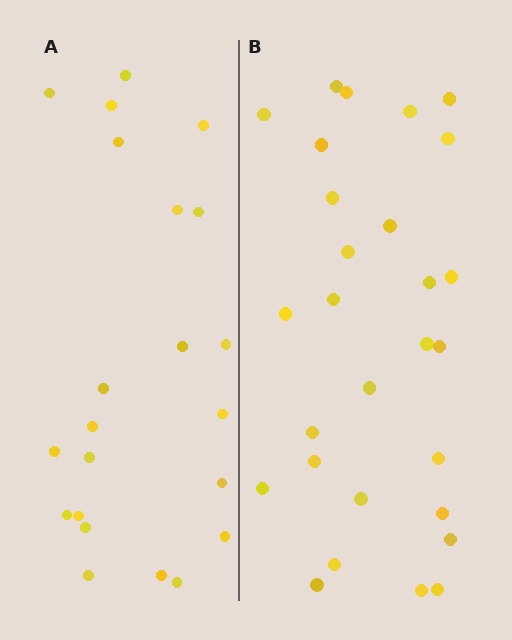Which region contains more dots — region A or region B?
Region B (the right region) has more dots.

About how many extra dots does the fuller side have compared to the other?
Region B has about 6 more dots than region A.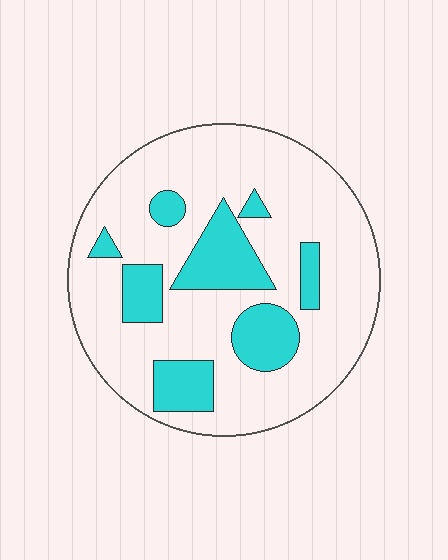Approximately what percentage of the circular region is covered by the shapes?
Approximately 25%.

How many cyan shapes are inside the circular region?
8.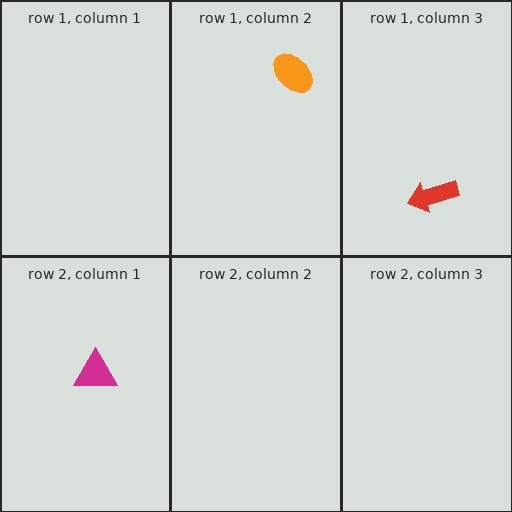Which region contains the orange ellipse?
The row 1, column 2 region.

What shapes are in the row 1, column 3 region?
The red arrow.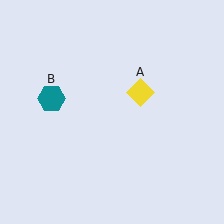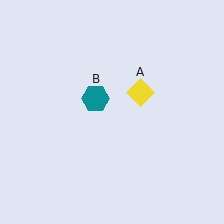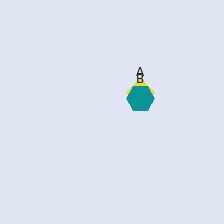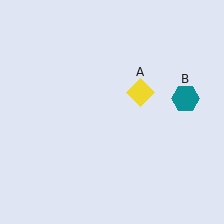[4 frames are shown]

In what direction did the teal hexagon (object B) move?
The teal hexagon (object B) moved right.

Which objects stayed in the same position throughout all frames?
Yellow diamond (object A) remained stationary.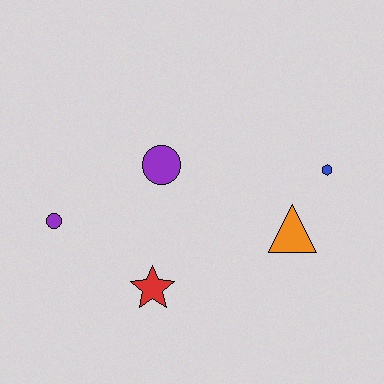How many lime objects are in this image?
There are no lime objects.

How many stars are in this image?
There is 1 star.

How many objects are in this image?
There are 5 objects.